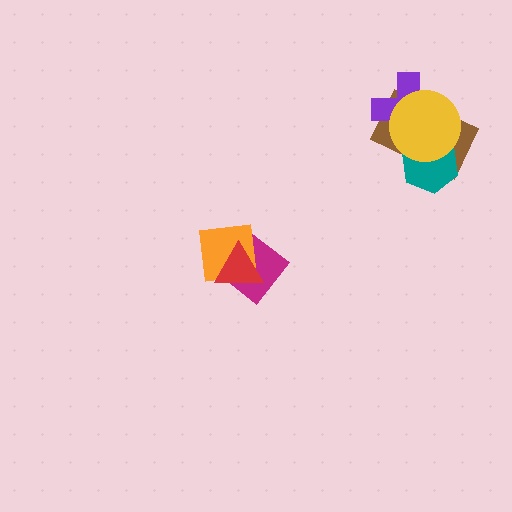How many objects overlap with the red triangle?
2 objects overlap with the red triangle.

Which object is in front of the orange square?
The red triangle is in front of the orange square.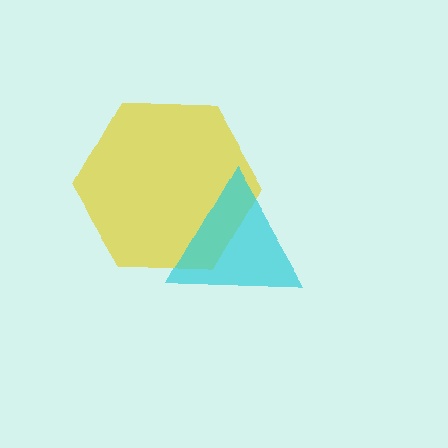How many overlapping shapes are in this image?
There are 2 overlapping shapes in the image.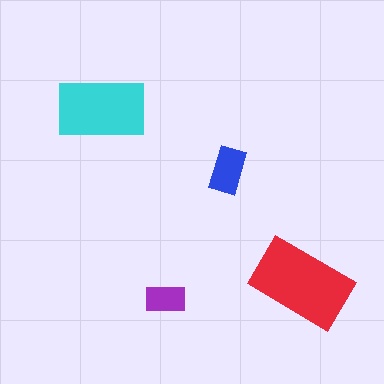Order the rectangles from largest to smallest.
the red one, the cyan one, the blue one, the purple one.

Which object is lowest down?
The purple rectangle is bottommost.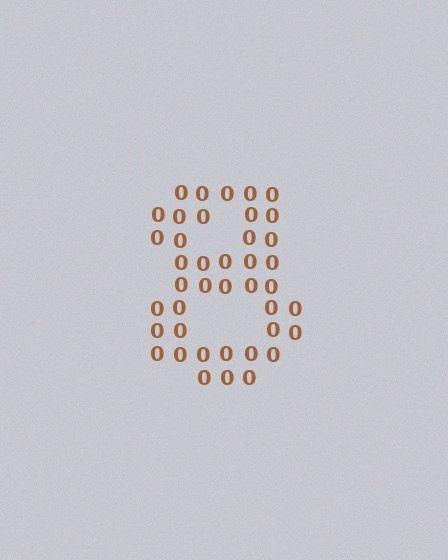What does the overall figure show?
The overall figure shows the digit 8.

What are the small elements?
The small elements are digit 0's.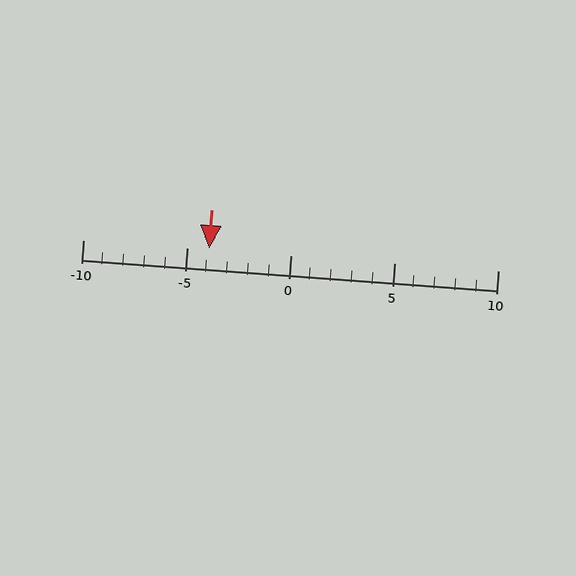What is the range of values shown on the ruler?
The ruler shows values from -10 to 10.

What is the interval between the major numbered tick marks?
The major tick marks are spaced 5 units apart.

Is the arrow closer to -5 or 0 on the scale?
The arrow is closer to -5.